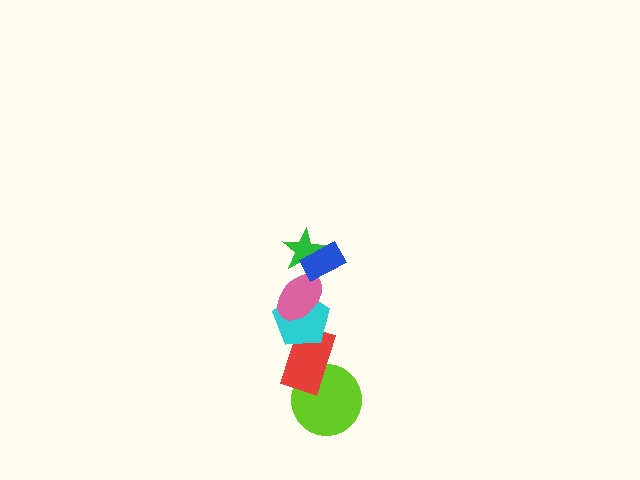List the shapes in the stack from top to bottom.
From top to bottom: the blue rectangle, the green star, the pink ellipse, the cyan pentagon, the red rectangle, the lime circle.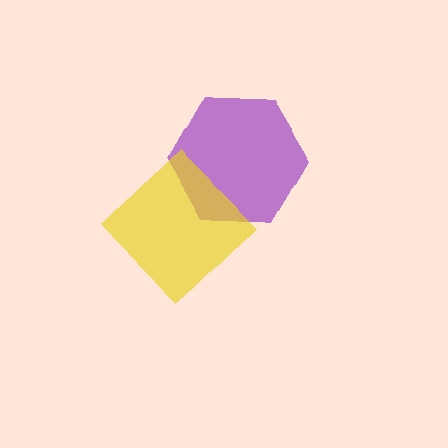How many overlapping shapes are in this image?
There are 2 overlapping shapes in the image.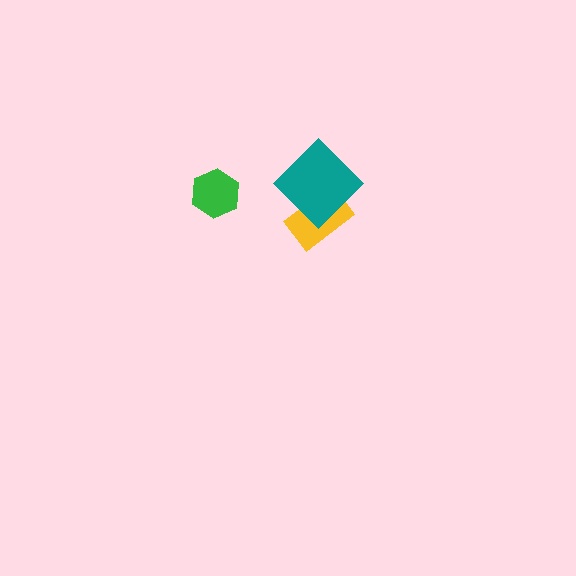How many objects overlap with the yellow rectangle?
1 object overlaps with the yellow rectangle.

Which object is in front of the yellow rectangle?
The teal diamond is in front of the yellow rectangle.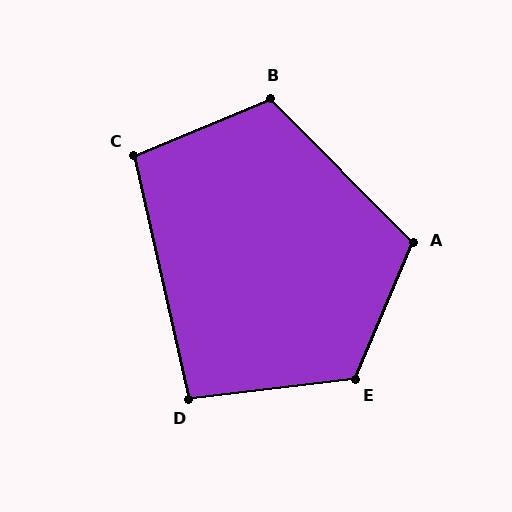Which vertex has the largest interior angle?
E, at approximately 120 degrees.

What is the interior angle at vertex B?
Approximately 112 degrees (obtuse).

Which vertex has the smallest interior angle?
D, at approximately 96 degrees.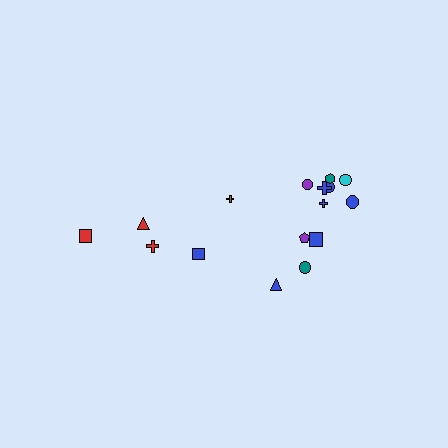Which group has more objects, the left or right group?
The right group.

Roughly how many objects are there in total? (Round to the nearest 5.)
Roughly 15 objects in total.